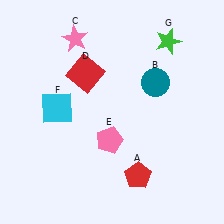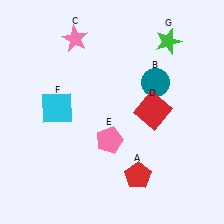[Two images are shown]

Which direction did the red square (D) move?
The red square (D) moved right.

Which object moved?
The red square (D) moved right.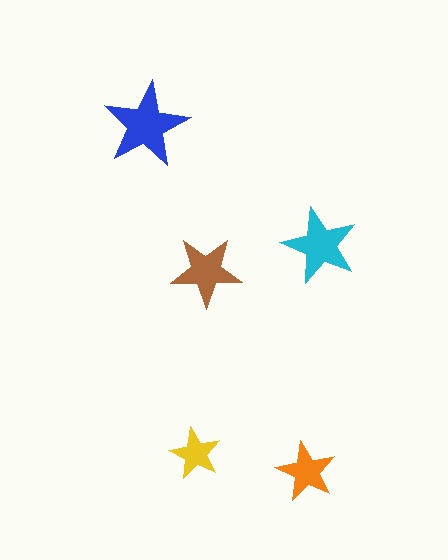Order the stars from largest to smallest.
the blue one, the cyan one, the brown one, the orange one, the yellow one.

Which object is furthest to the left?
The blue star is leftmost.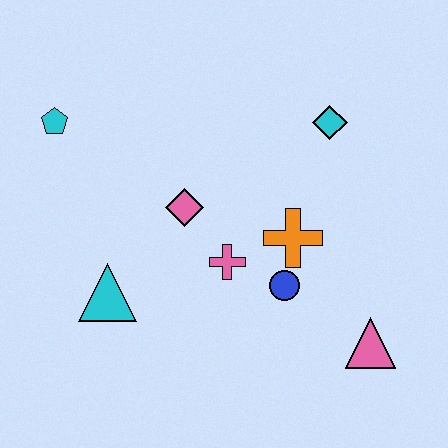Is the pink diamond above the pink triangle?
Yes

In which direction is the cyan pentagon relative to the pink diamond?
The cyan pentagon is to the left of the pink diamond.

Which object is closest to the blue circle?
The orange cross is closest to the blue circle.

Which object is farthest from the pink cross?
The cyan pentagon is farthest from the pink cross.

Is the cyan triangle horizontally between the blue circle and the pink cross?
No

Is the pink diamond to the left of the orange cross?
Yes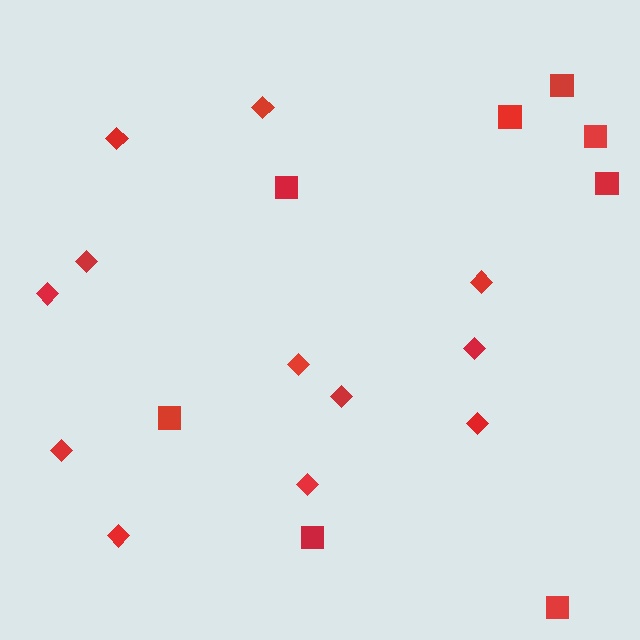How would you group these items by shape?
There are 2 groups: one group of diamonds (12) and one group of squares (8).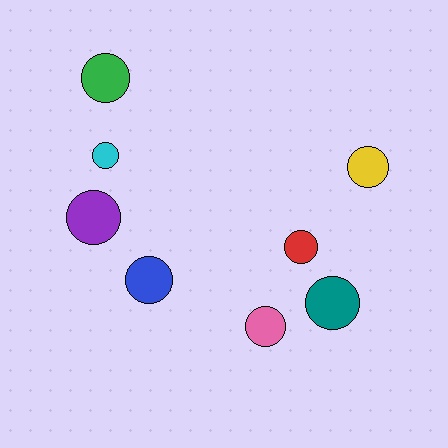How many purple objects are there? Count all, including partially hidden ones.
There is 1 purple object.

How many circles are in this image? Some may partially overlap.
There are 8 circles.